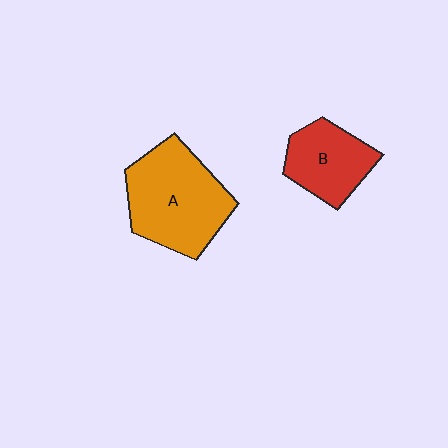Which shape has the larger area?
Shape A (orange).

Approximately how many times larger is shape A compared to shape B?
Approximately 1.6 times.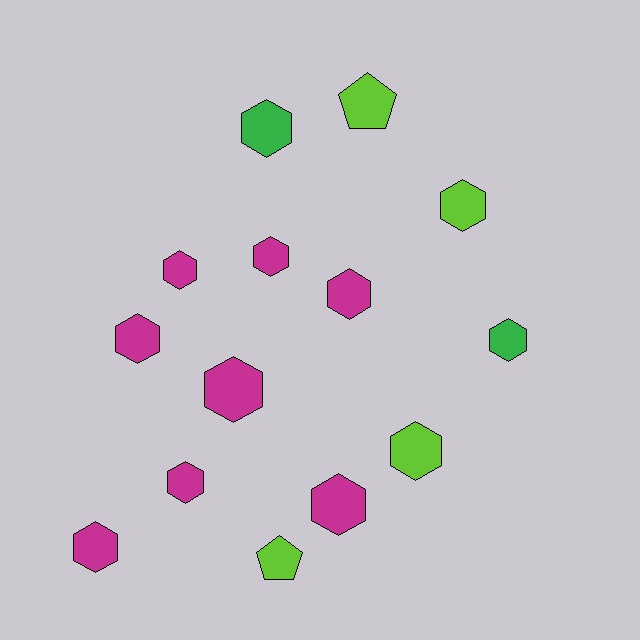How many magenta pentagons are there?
There are no magenta pentagons.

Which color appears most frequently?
Magenta, with 8 objects.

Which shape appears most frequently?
Hexagon, with 12 objects.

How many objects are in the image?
There are 14 objects.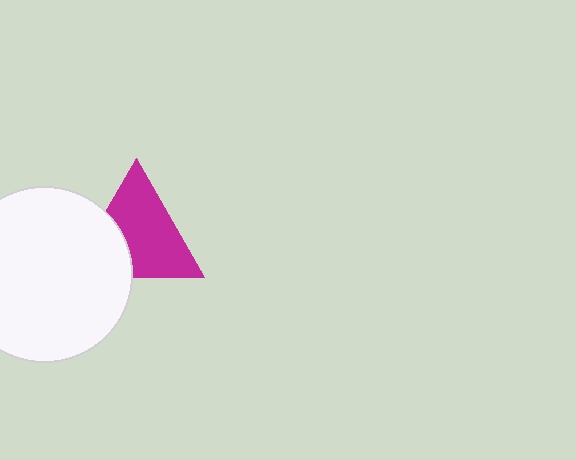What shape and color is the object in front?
The object in front is a white circle.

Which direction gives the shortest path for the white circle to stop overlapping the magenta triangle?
Moving left gives the shortest separation.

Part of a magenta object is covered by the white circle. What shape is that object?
It is a triangle.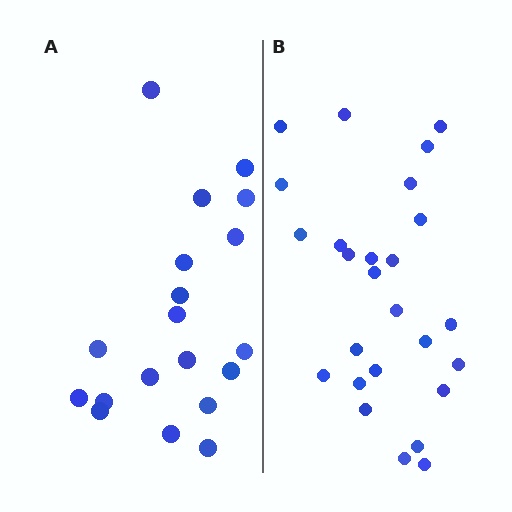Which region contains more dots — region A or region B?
Region B (the right region) has more dots.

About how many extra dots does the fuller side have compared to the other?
Region B has roughly 8 or so more dots than region A.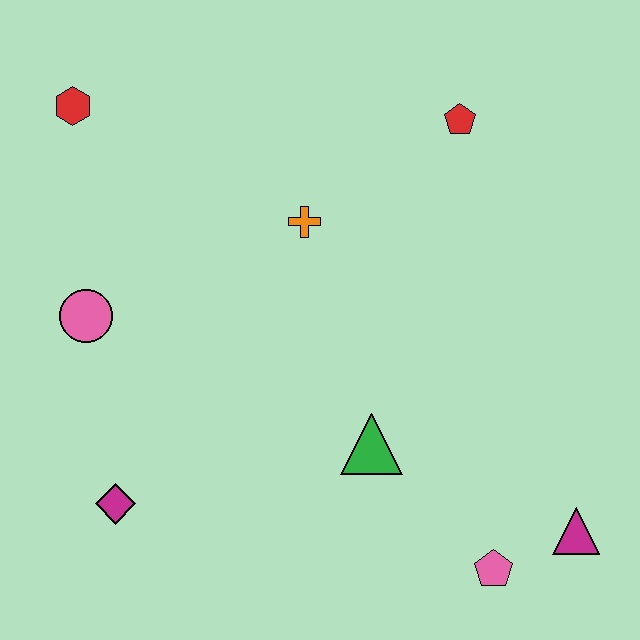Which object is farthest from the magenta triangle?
The red hexagon is farthest from the magenta triangle.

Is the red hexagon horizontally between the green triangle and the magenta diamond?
No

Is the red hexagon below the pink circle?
No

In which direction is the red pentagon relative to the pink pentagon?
The red pentagon is above the pink pentagon.